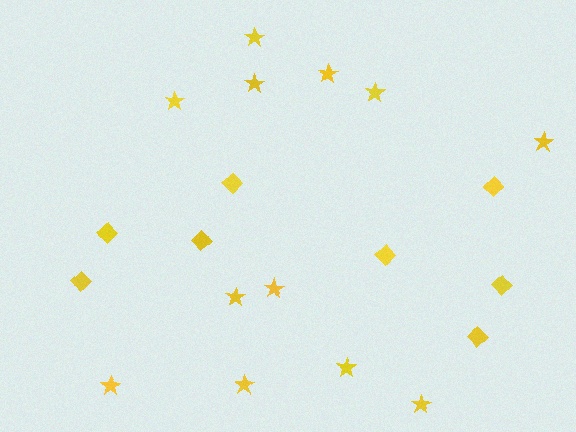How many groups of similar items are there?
There are 2 groups: one group of stars (12) and one group of diamonds (8).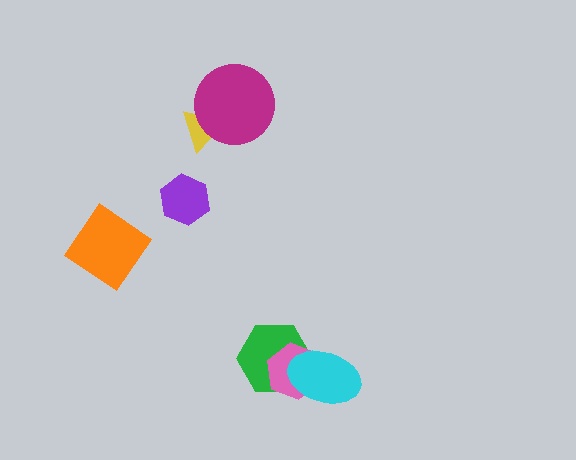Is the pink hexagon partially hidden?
Yes, it is partially covered by another shape.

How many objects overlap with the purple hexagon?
0 objects overlap with the purple hexagon.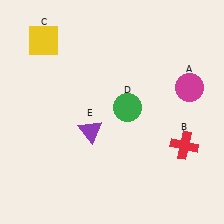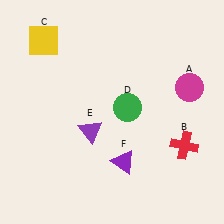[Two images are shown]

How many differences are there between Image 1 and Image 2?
There is 1 difference between the two images.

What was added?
A purple triangle (F) was added in Image 2.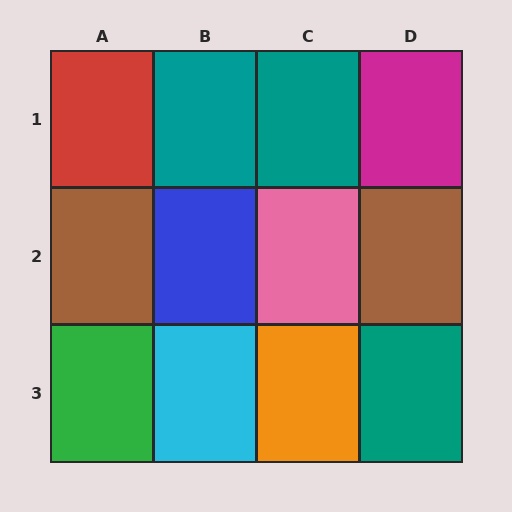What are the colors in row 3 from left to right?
Green, cyan, orange, teal.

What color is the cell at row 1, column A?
Red.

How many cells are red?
1 cell is red.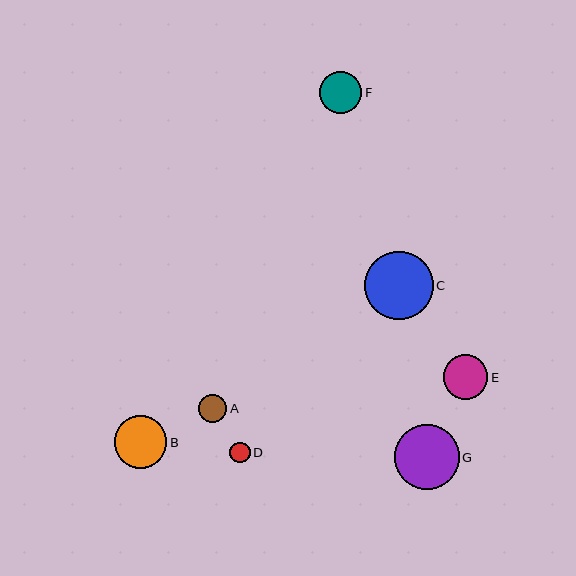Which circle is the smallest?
Circle D is the smallest with a size of approximately 21 pixels.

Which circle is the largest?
Circle C is the largest with a size of approximately 68 pixels.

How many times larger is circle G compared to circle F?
Circle G is approximately 1.5 times the size of circle F.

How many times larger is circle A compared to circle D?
Circle A is approximately 1.4 times the size of circle D.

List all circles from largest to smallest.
From largest to smallest: C, G, B, E, F, A, D.